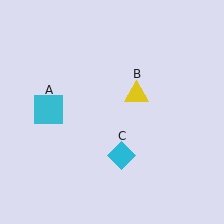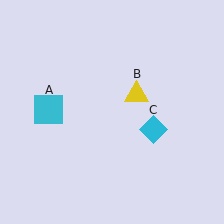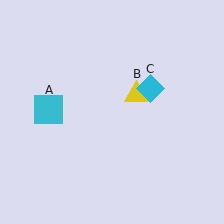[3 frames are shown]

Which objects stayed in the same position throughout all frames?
Cyan square (object A) and yellow triangle (object B) remained stationary.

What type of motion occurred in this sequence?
The cyan diamond (object C) rotated counterclockwise around the center of the scene.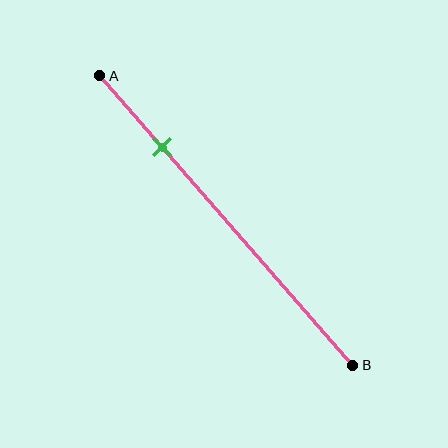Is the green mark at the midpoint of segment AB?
No, the mark is at about 25% from A, not at the 50% midpoint.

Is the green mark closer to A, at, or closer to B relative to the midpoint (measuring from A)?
The green mark is closer to point A than the midpoint of segment AB.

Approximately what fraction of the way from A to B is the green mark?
The green mark is approximately 25% of the way from A to B.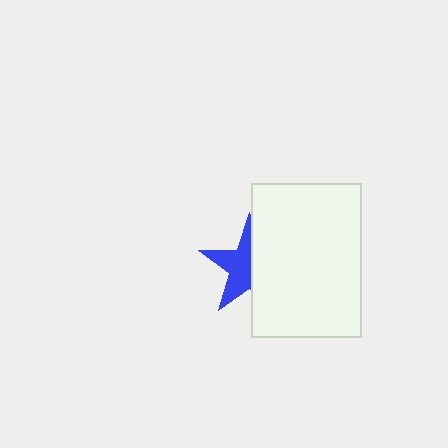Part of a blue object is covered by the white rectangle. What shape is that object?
It is a star.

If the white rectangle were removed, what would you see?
You would see the complete blue star.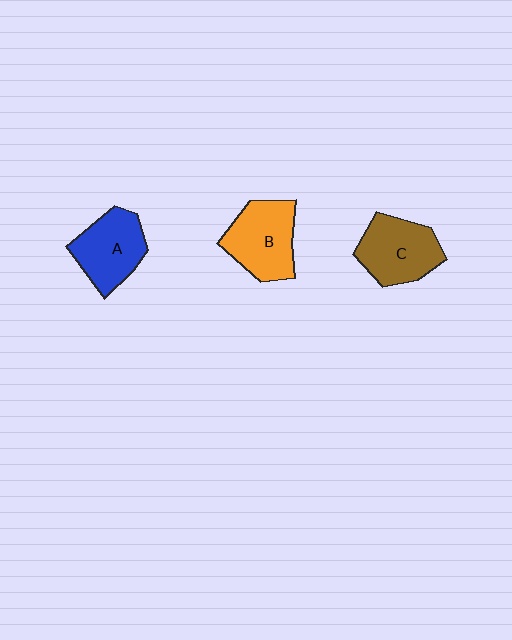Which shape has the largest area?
Shape B (orange).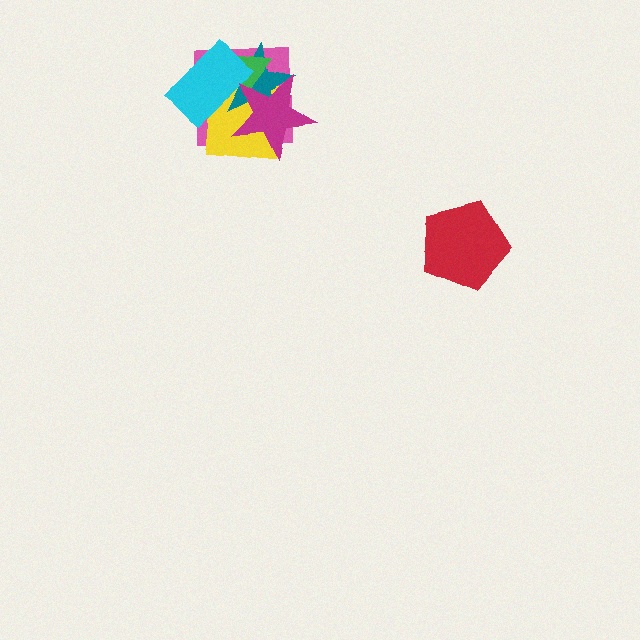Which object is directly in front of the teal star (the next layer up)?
The green triangle is directly in front of the teal star.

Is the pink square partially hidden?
Yes, it is partially covered by another shape.